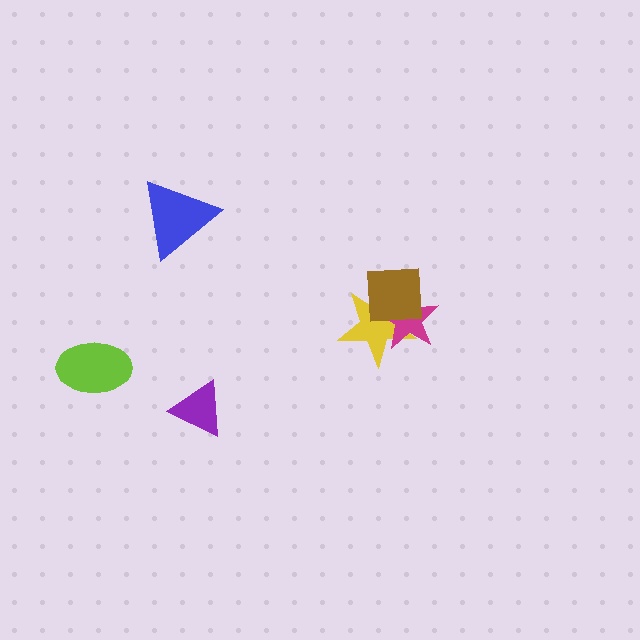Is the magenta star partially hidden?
Yes, it is partially covered by another shape.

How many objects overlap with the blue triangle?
0 objects overlap with the blue triangle.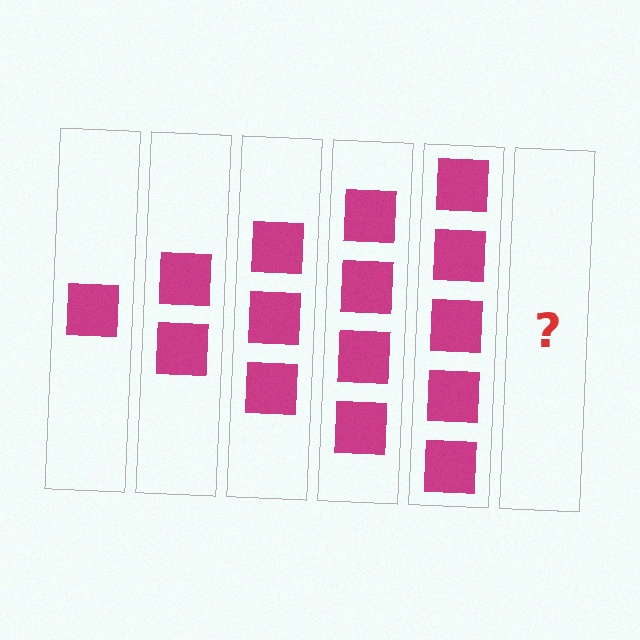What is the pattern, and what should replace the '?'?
The pattern is that each step adds one more square. The '?' should be 6 squares.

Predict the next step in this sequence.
The next step is 6 squares.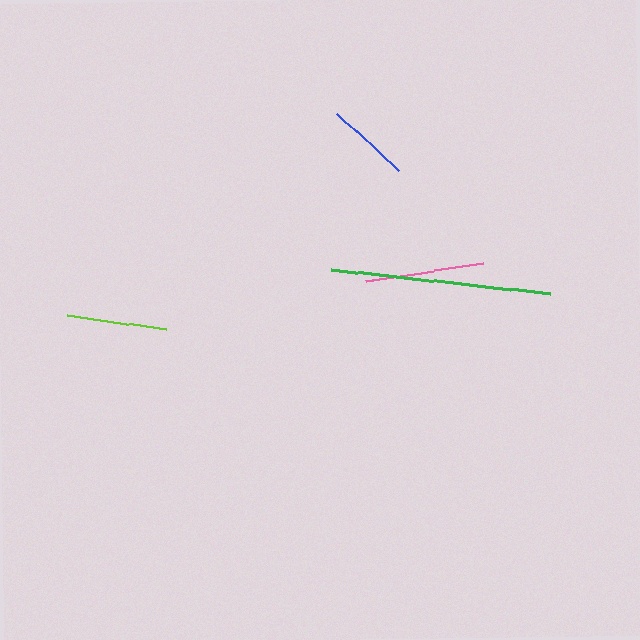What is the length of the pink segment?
The pink segment is approximately 119 pixels long.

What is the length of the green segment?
The green segment is approximately 219 pixels long.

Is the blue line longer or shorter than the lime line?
The lime line is longer than the blue line.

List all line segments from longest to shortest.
From longest to shortest: green, pink, lime, blue.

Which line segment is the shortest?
The blue line is the shortest at approximately 85 pixels.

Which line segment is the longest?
The green line is the longest at approximately 219 pixels.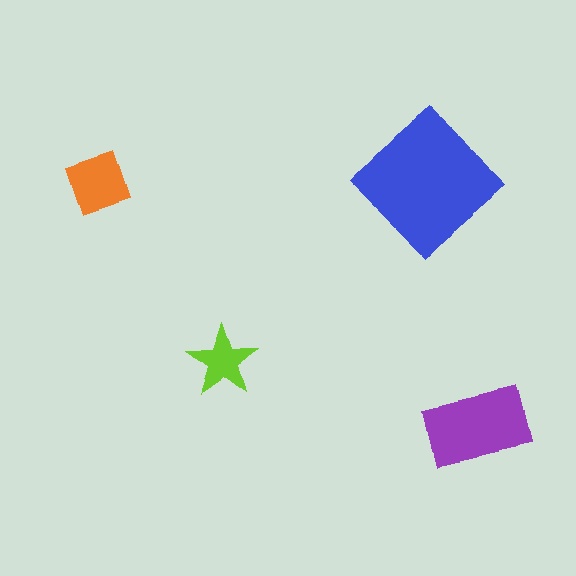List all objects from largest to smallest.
The blue diamond, the purple rectangle, the orange diamond, the lime star.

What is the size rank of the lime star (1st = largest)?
4th.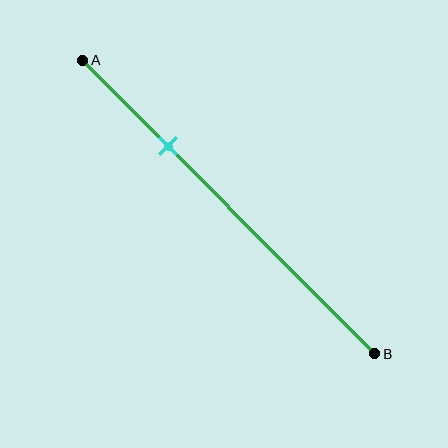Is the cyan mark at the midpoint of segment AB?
No, the mark is at about 30% from A, not at the 50% midpoint.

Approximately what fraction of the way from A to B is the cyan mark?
The cyan mark is approximately 30% of the way from A to B.